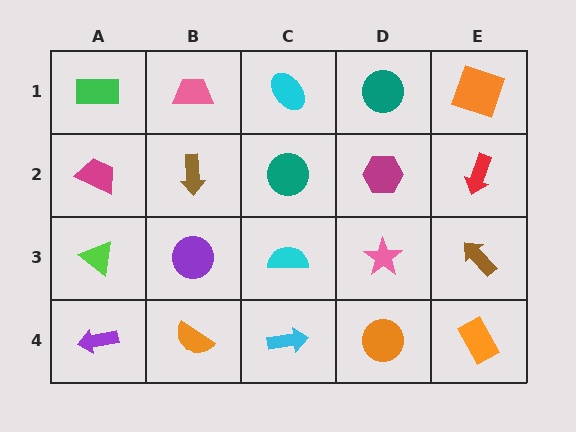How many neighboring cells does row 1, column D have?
3.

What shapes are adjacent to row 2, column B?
A pink trapezoid (row 1, column B), a purple circle (row 3, column B), a magenta trapezoid (row 2, column A), a teal circle (row 2, column C).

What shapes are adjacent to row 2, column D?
A teal circle (row 1, column D), a pink star (row 3, column D), a teal circle (row 2, column C), a red arrow (row 2, column E).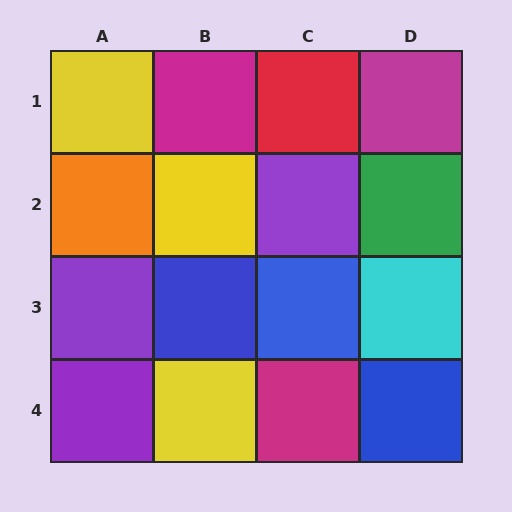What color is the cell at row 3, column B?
Blue.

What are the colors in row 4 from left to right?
Purple, yellow, magenta, blue.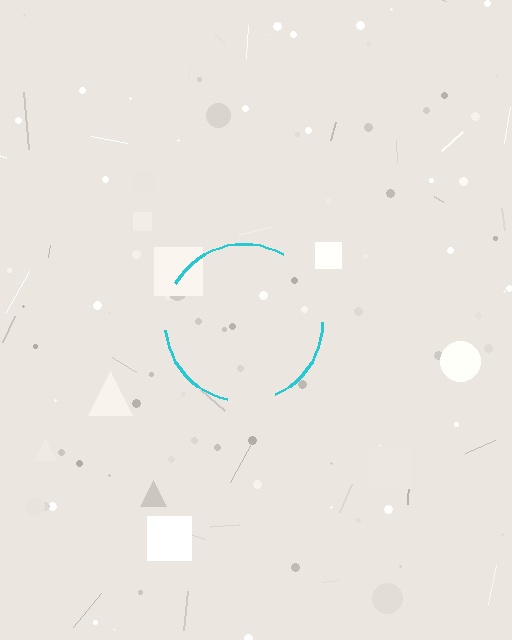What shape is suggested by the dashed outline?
The dashed outline suggests a circle.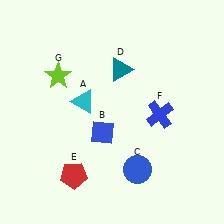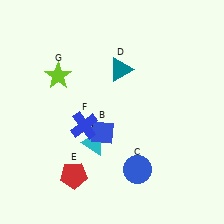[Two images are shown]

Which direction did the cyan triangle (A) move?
The cyan triangle (A) moved down.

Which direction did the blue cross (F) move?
The blue cross (F) moved left.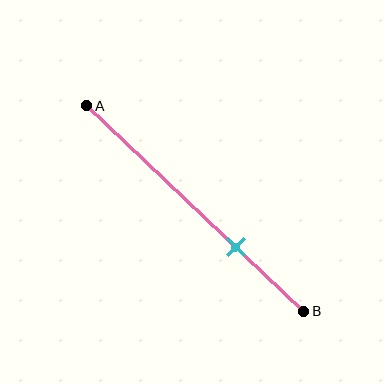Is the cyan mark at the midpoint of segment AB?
No, the mark is at about 70% from A, not at the 50% midpoint.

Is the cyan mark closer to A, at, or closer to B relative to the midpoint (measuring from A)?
The cyan mark is closer to point B than the midpoint of segment AB.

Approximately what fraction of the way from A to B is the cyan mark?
The cyan mark is approximately 70% of the way from A to B.